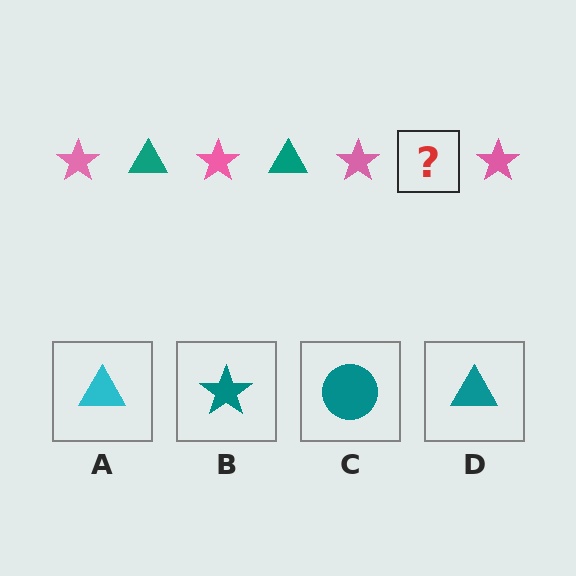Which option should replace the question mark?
Option D.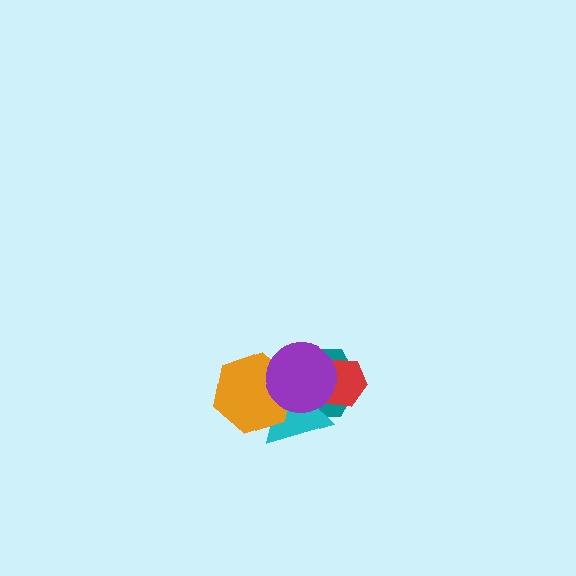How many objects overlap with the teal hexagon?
4 objects overlap with the teal hexagon.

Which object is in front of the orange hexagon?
The purple circle is in front of the orange hexagon.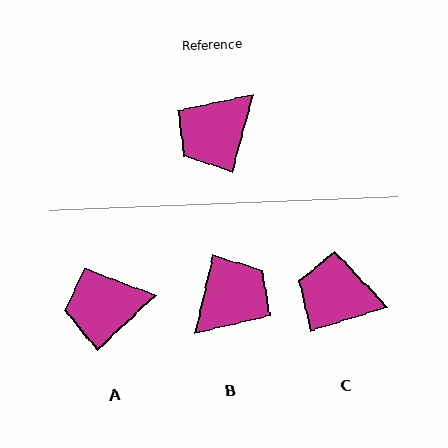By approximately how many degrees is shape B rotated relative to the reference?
Approximately 178 degrees clockwise.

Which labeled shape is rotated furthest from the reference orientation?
B, about 178 degrees away.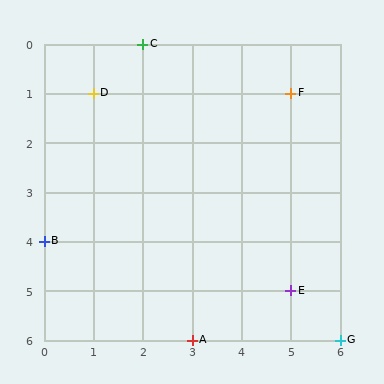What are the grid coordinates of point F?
Point F is at grid coordinates (5, 1).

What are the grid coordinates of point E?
Point E is at grid coordinates (5, 5).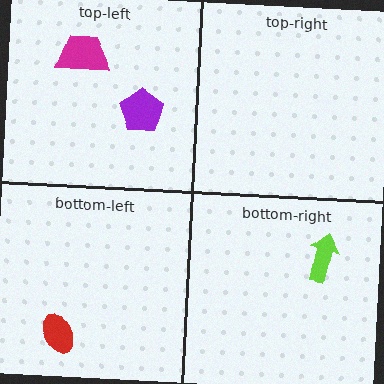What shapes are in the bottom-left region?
The red ellipse.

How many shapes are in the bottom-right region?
1.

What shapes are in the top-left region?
The purple pentagon, the magenta trapezoid.